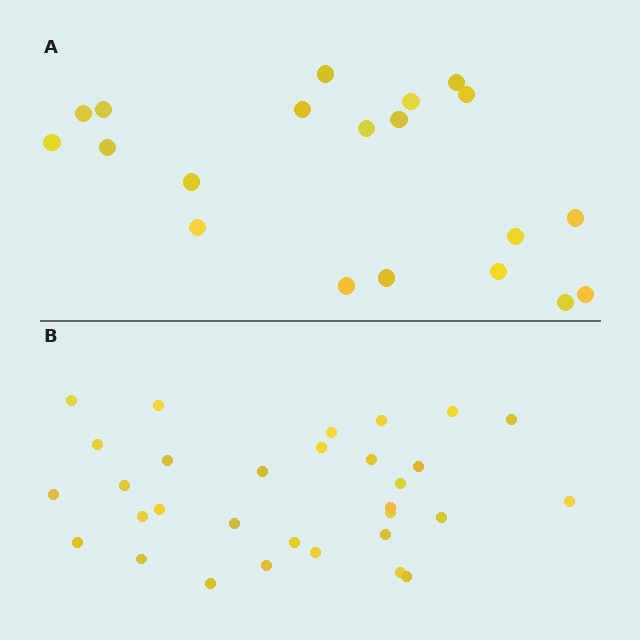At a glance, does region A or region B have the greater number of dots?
Region B (the bottom region) has more dots.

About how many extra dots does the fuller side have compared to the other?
Region B has roughly 12 or so more dots than region A.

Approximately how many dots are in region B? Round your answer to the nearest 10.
About 30 dots. (The exact count is 31, which rounds to 30.)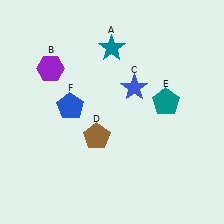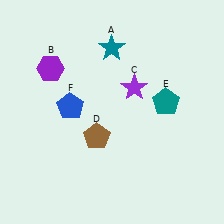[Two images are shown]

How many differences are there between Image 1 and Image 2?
There is 1 difference between the two images.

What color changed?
The star (C) changed from blue in Image 1 to purple in Image 2.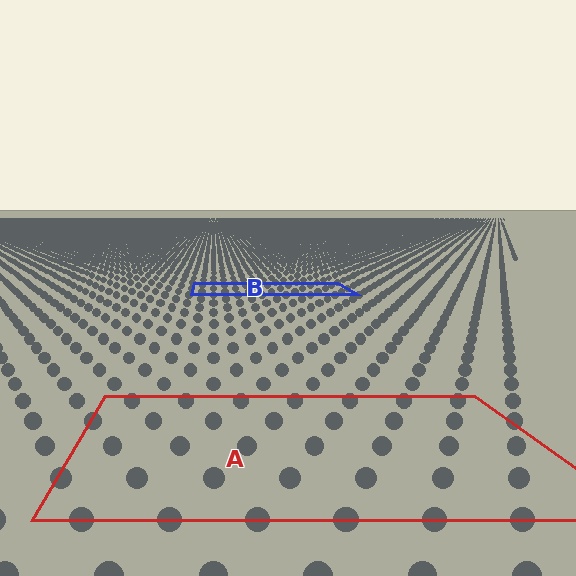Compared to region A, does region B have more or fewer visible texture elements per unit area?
Region B has more texture elements per unit area — they are packed more densely because it is farther away.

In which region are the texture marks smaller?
The texture marks are smaller in region B, because it is farther away.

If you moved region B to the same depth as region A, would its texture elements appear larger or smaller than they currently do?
They would appear larger. At a closer depth, the same texture elements are projected at a bigger on-screen size.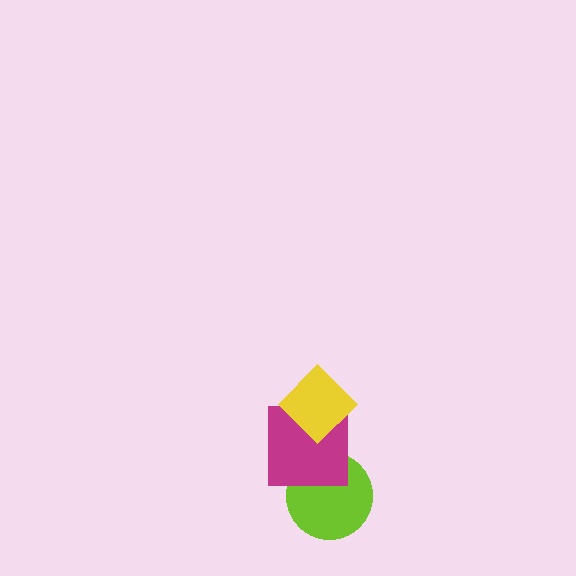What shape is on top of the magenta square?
The yellow diamond is on top of the magenta square.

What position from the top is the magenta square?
The magenta square is 2nd from the top.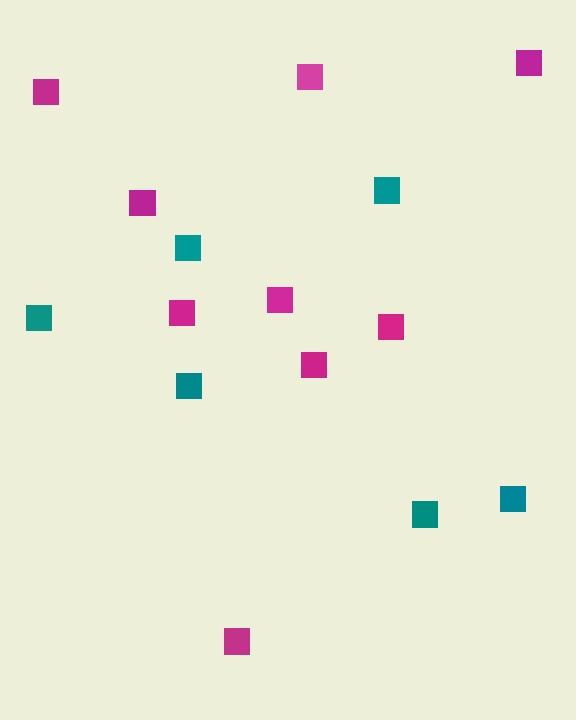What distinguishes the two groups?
There are 2 groups: one group of magenta squares (9) and one group of teal squares (6).